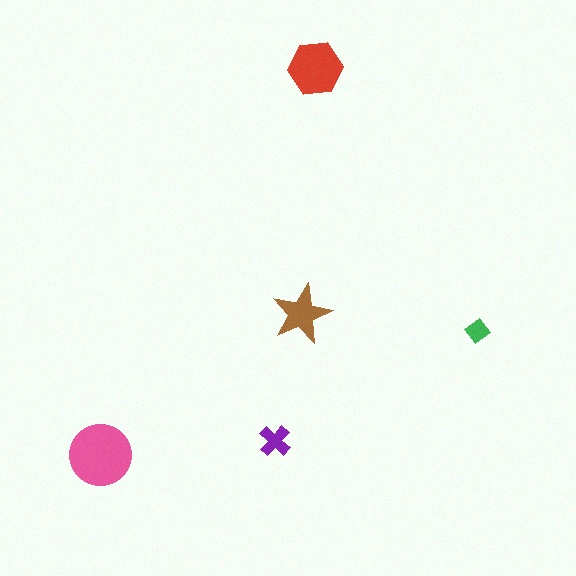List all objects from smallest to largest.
The green diamond, the purple cross, the brown star, the red hexagon, the pink circle.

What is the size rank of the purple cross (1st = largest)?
4th.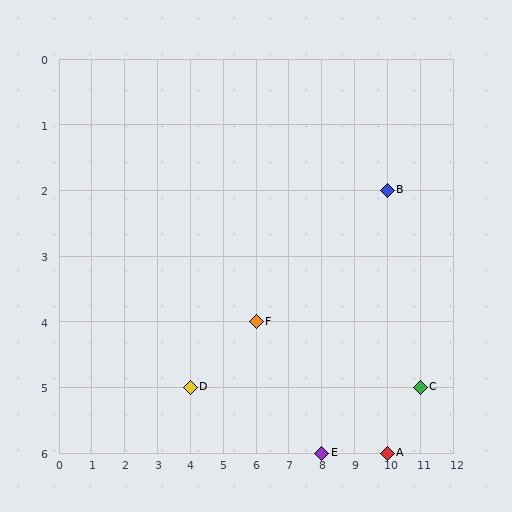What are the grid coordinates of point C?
Point C is at grid coordinates (11, 5).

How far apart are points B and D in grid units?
Points B and D are 6 columns and 3 rows apart (about 6.7 grid units diagonally).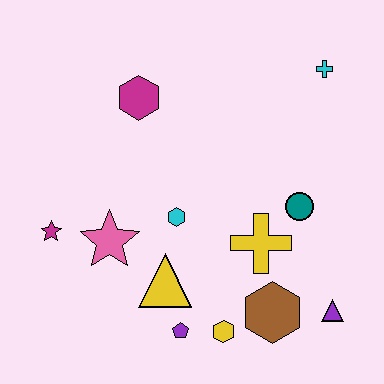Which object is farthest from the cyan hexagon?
The cyan cross is farthest from the cyan hexagon.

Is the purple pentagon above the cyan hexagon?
No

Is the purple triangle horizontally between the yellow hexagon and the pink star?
No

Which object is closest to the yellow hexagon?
The purple pentagon is closest to the yellow hexagon.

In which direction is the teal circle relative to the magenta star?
The teal circle is to the right of the magenta star.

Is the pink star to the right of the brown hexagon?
No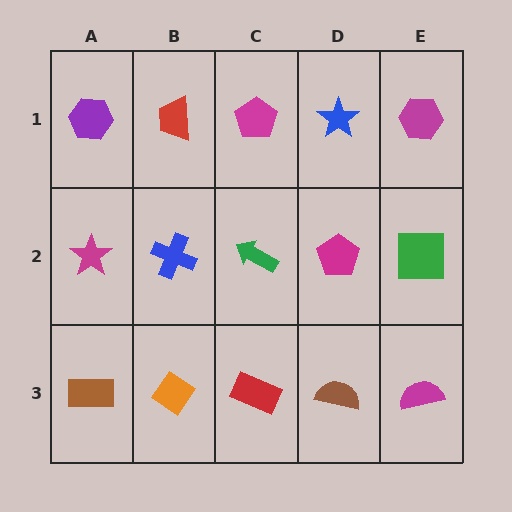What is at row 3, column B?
An orange diamond.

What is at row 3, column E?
A magenta semicircle.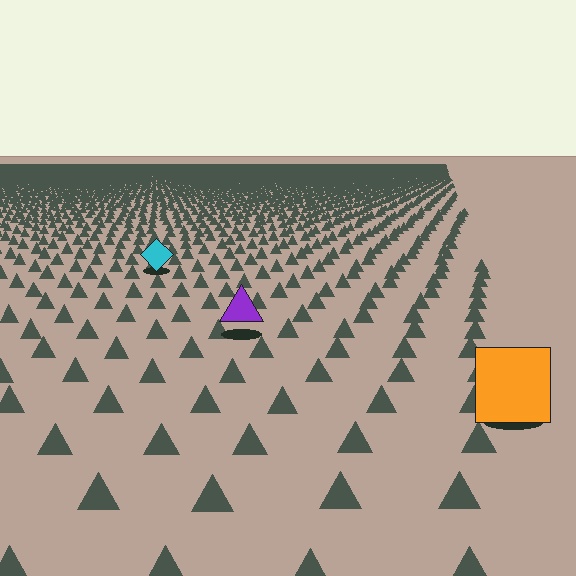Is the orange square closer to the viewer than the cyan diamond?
Yes. The orange square is closer — you can tell from the texture gradient: the ground texture is coarser near it.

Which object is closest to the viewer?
The orange square is closest. The texture marks near it are larger and more spread out.